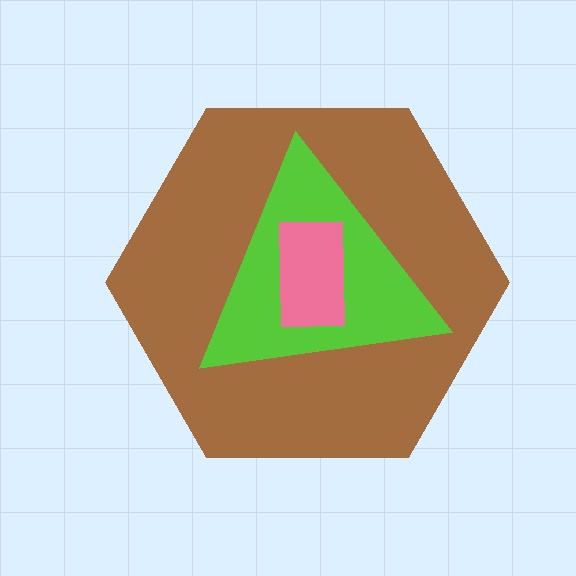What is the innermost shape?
The pink rectangle.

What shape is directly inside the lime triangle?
The pink rectangle.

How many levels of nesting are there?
3.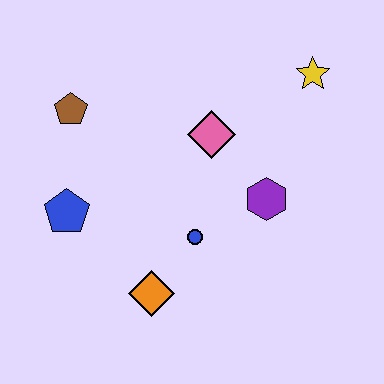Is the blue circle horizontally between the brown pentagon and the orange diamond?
No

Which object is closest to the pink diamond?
The purple hexagon is closest to the pink diamond.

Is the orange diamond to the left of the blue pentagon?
No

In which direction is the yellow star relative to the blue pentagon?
The yellow star is to the right of the blue pentagon.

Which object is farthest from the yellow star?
The blue pentagon is farthest from the yellow star.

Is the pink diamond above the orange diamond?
Yes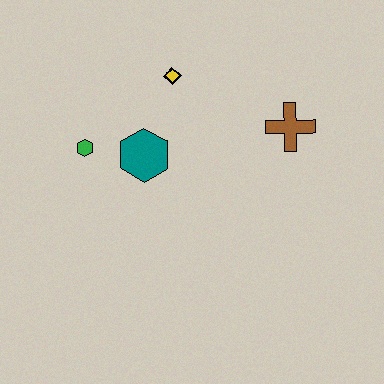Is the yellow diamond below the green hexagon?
No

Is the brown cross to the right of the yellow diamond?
Yes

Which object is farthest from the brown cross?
The green hexagon is farthest from the brown cross.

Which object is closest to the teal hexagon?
The green hexagon is closest to the teal hexagon.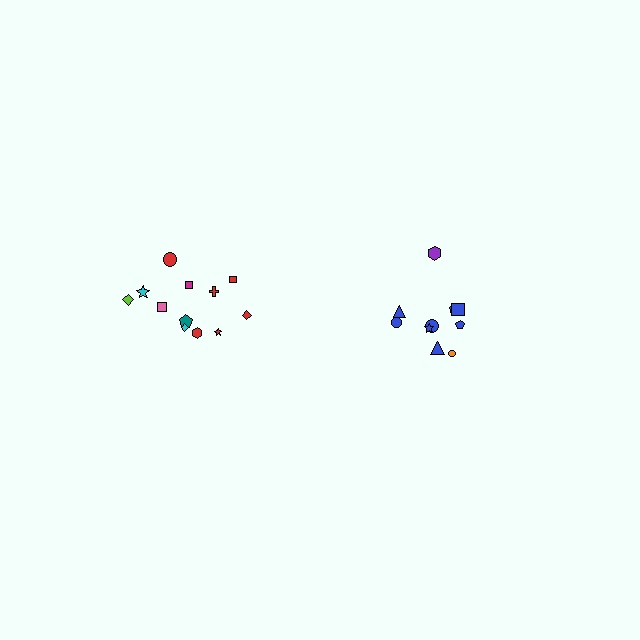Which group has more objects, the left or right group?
The left group.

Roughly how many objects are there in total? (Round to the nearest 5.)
Roughly 20 objects in total.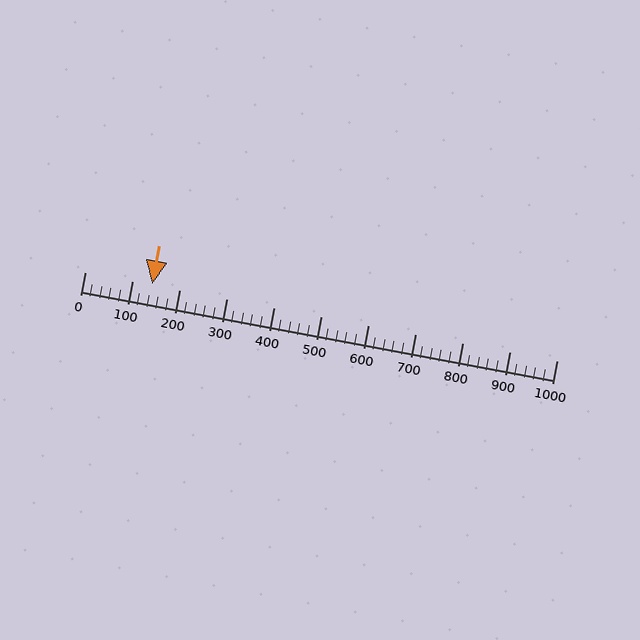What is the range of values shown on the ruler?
The ruler shows values from 0 to 1000.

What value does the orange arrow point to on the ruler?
The orange arrow points to approximately 144.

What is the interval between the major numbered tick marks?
The major tick marks are spaced 100 units apart.